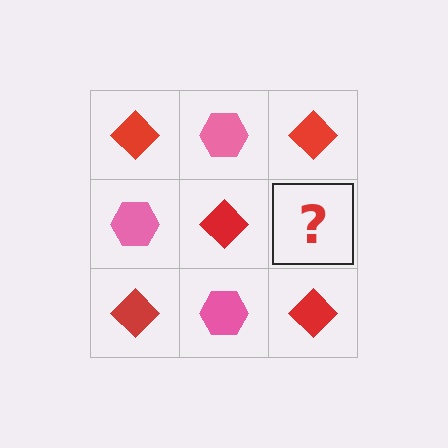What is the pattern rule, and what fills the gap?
The rule is that it alternates red diamond and pink hexagon in a checkerboard pattern. The gap should be filled with a pink hexagon.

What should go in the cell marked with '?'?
The missing cell should contain a pink hexagon.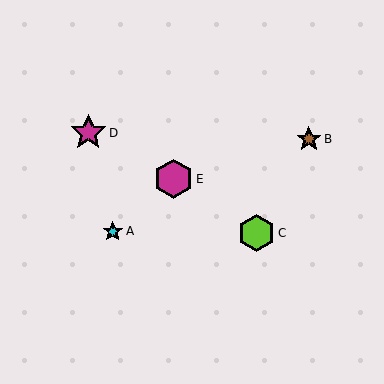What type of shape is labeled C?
Shape C is a lime hexagon.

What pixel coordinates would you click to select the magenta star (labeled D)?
Click at (88, 133) to select the magenta star D.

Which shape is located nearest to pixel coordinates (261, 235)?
The lime hexagon (labeled C) at (256, 233) is nearest to that location.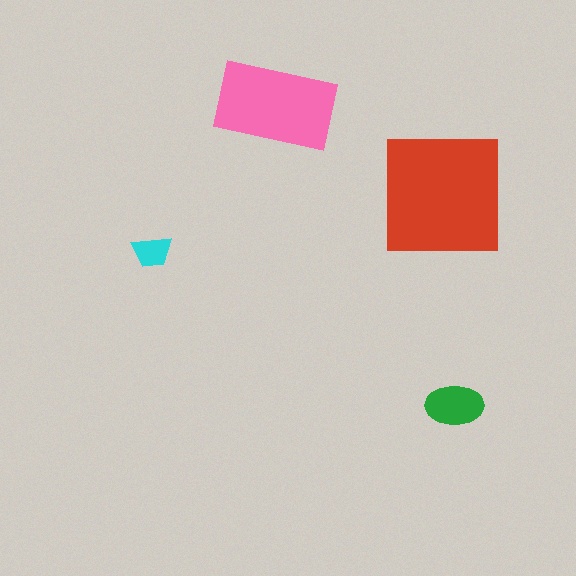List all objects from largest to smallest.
The red square, the pink rectangle, the green ellipse, the cyan trapezoid.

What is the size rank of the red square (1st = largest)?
1st.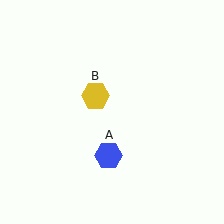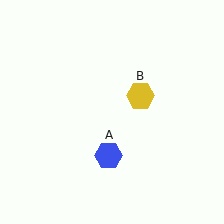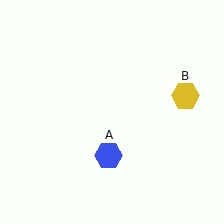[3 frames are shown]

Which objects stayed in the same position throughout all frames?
Blue hexagon (object A) remained stationary.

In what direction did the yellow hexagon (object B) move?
The yellow hexagon (object B) moved right.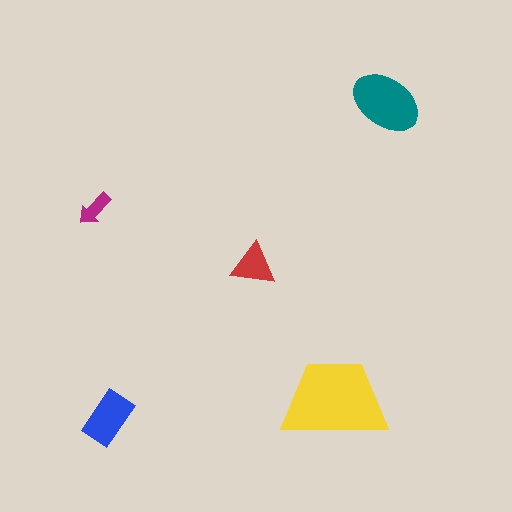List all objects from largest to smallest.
The yellow trapezoid, the teal ellipse, the blue rectangle, the red triangle, the magenta arrow.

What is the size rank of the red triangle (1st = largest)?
4th.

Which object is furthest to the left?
The magenta arrow is leftmost.